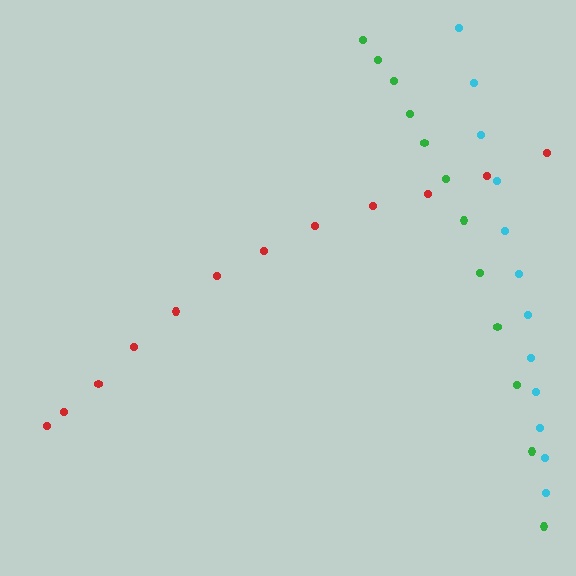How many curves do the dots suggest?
There are 3 distinct paths.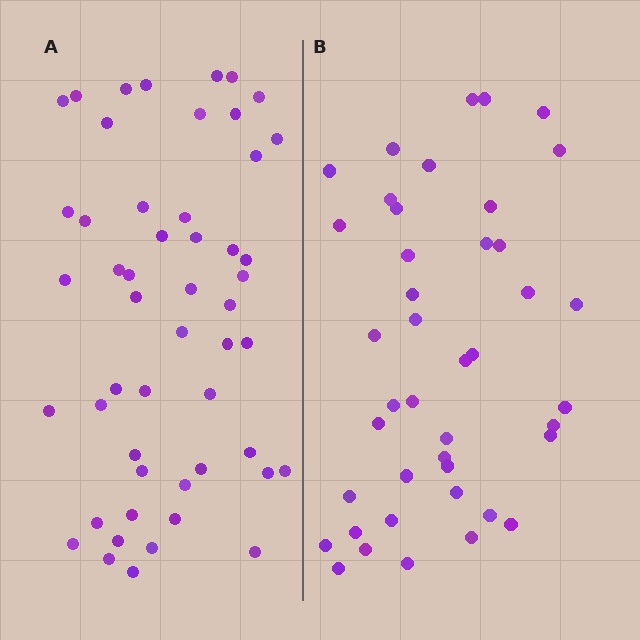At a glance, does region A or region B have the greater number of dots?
Region A (the left region) has more dots.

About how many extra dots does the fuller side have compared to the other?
Region A has roughly 8 or so more dots than region B.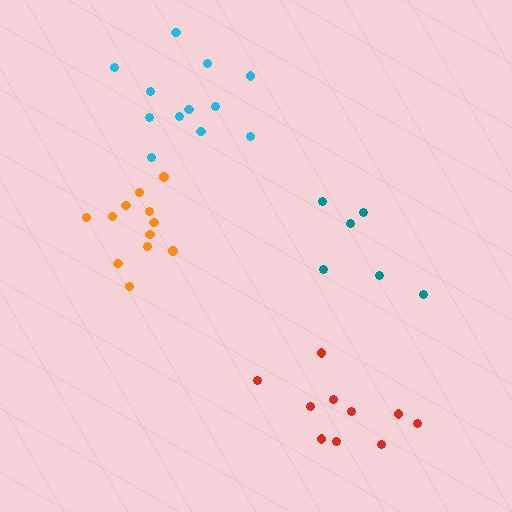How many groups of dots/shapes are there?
There are 4 groups.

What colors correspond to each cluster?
The clusters are colored: orange, red, teal, cyan.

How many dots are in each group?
Group 1: 12 dots, Group 2: 10 dots, Group 3: 6 dots, Group 4: 12 dots (40 total).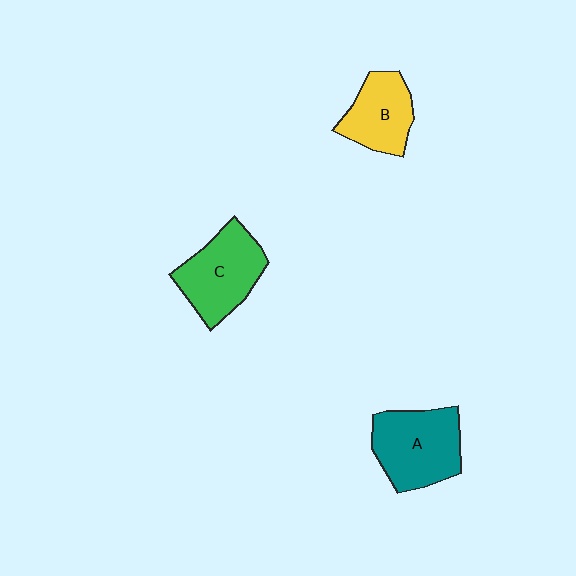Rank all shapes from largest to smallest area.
From largest to smallest: A (teal), C (green), B (yellow).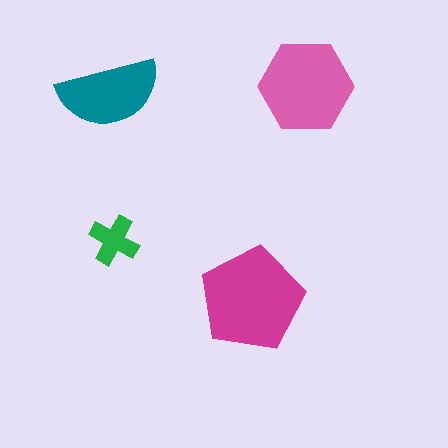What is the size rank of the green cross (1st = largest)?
4th.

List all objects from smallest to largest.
The green cross, the teal semicircle, the pink hexagon, the magenta pentagon.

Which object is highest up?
The pink hexagon is topmost.